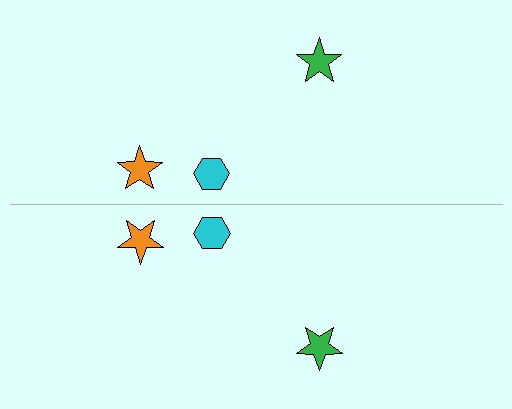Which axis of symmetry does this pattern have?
The pattern has a horizontal axis of symmetry running through the center of the image.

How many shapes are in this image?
There are 6 shapes in this image.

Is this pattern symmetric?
Yes, this pattern has bilateral (reflection) symmetry.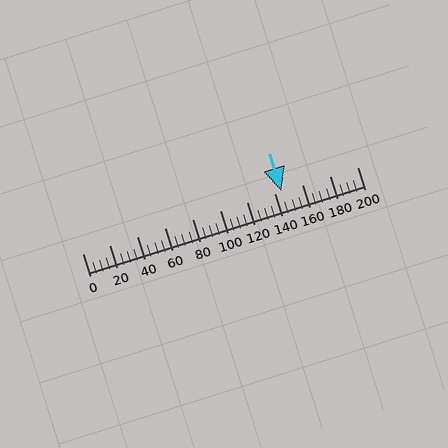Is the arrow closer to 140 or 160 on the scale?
The arrow is closer to 140.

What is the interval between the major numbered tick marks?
The major tick marks are spaced 20 units apart.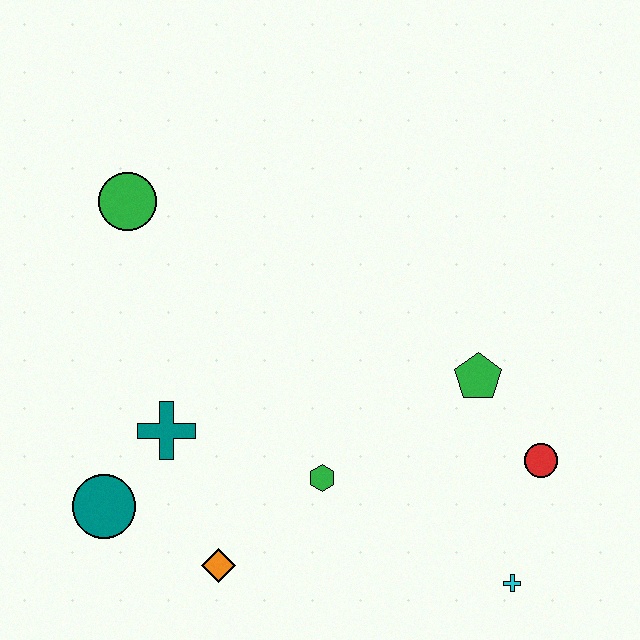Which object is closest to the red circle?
The green pentagon is closest to the red circle.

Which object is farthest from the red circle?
The green circle is farthest from the red circle.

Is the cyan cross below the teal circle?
Yes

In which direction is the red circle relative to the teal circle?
The red circle is to the right of the teal circle.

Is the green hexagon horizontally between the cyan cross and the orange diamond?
Yes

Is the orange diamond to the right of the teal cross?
Yes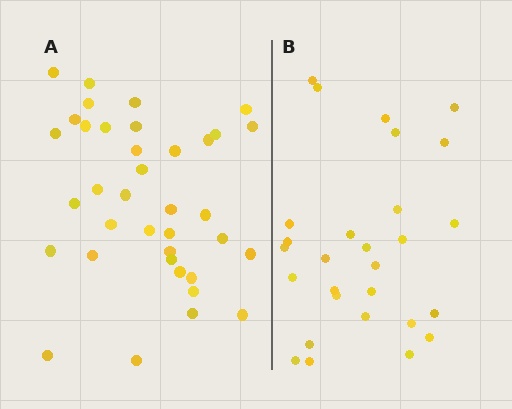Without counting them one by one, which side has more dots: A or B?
Region A (the left region) has more dots.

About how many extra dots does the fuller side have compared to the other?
Region A has roughly 8 or so more dots than region B.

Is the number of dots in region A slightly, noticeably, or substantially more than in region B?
Region A has noticeably more, but not dramatically so. The ratio is roughly 1.3 to 1.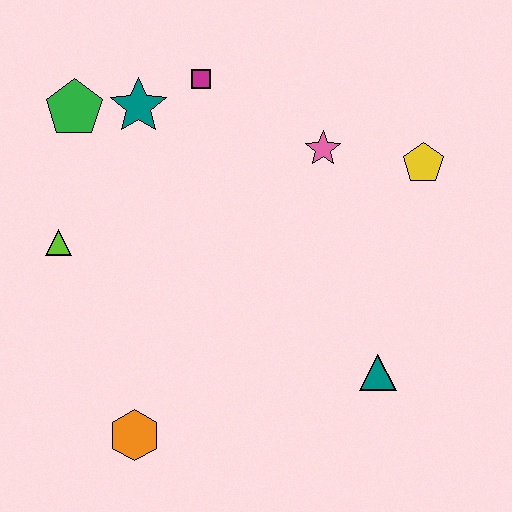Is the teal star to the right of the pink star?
No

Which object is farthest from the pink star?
The orange hexagon is farthest from the pink star.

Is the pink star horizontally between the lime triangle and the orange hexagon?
No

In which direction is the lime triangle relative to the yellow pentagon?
The lime triangle is to the left of the yellow pentagon.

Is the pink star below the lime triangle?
No